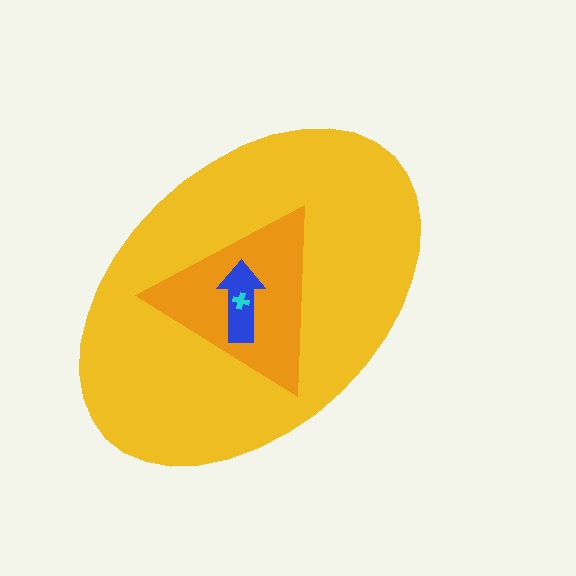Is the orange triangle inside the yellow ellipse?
Yes.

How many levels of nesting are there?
4.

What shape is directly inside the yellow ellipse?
The orange triangle.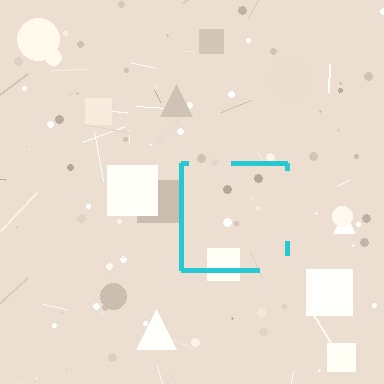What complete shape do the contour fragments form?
The contour fragments form a square.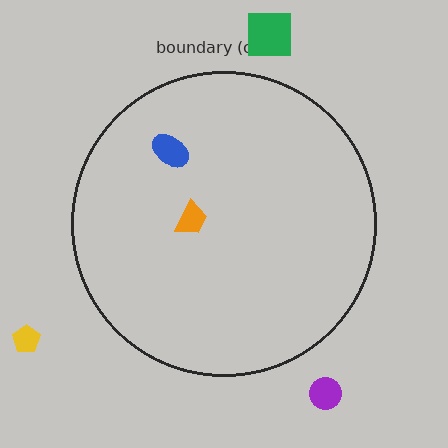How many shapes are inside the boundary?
2 inside, 3 outside.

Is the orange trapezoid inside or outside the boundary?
Inside.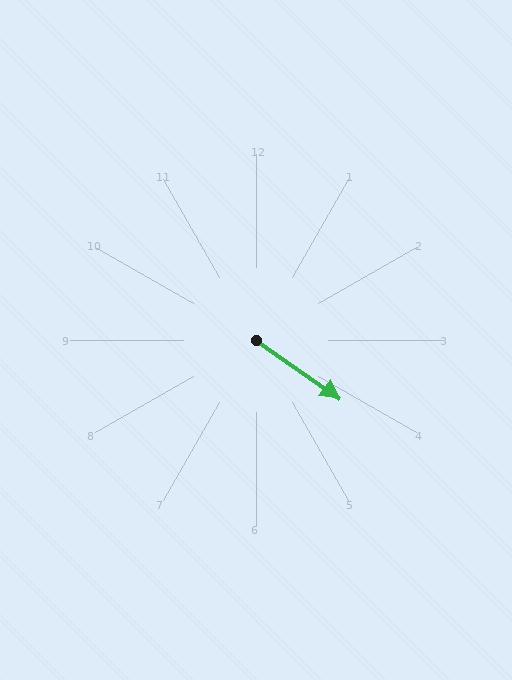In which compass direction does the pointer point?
Southeast.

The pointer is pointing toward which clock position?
Roughly 4 o'clock.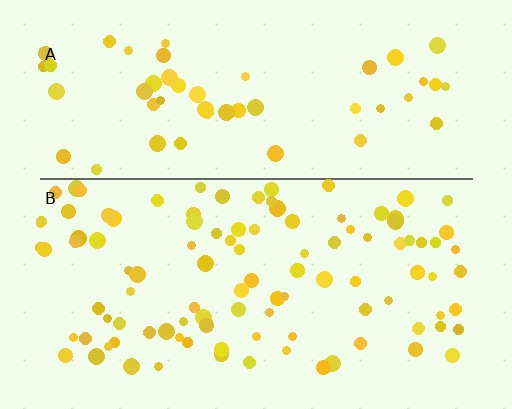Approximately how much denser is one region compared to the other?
Approximately 1.9× — region B over region A.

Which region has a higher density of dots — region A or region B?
B (the bottom).